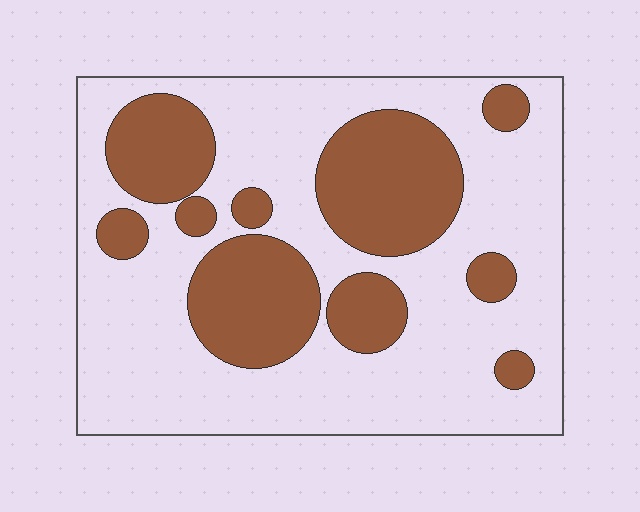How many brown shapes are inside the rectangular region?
10.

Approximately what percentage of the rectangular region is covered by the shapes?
Approximately 30%.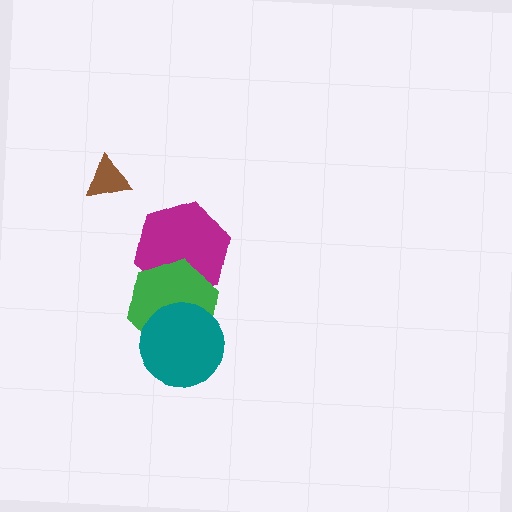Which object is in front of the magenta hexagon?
The green hexagon is in front of the magenta hexagon.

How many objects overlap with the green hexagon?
2 objects overlap with the green hexagon.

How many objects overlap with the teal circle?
1 object overlaps with the teal circle.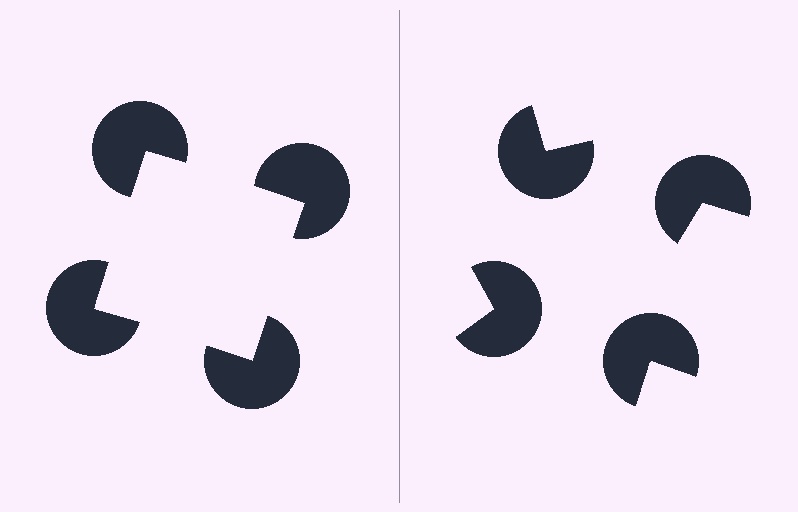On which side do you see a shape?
An illusory square appears on the left side. On the right side the wedge cuts are rotated, so no coherent shape forms.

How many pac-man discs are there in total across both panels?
8 — 4 on each side.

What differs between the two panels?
The pac-man discs are positioned identically on both sides; only the wedge orientations differ. On the left they align to a square; on the right they are misaligned.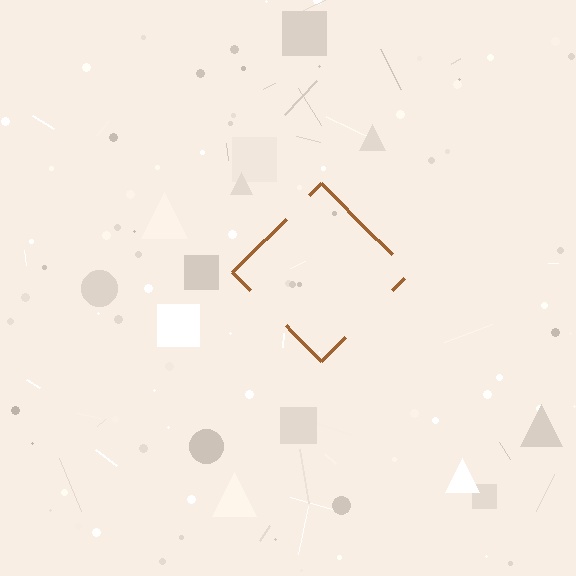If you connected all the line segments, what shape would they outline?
They would outline a diamond.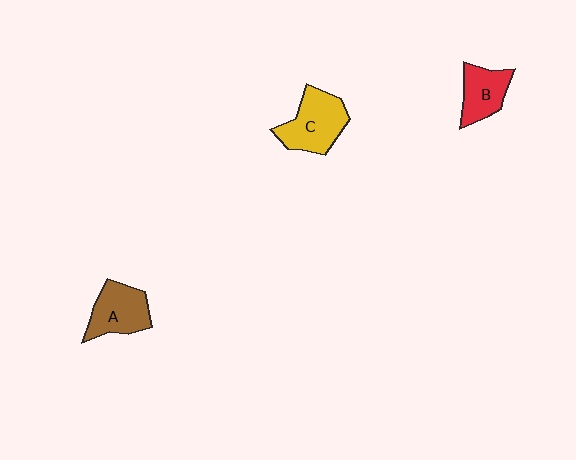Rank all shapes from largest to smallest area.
From largest to smallest: C (yellow), A (brown), B (red).